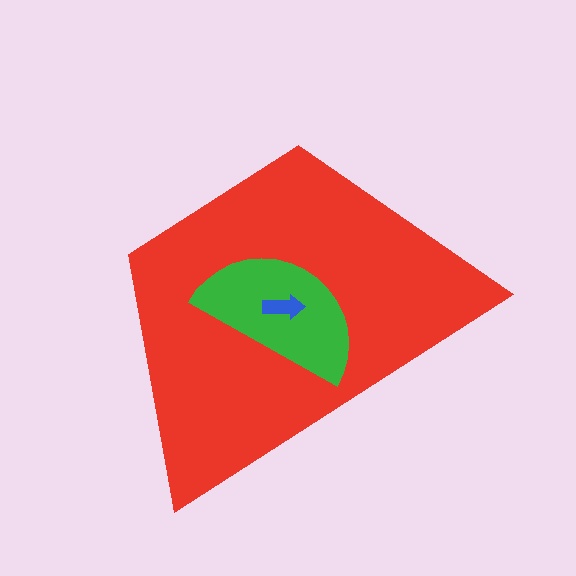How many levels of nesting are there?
3.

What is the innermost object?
The blue arrow.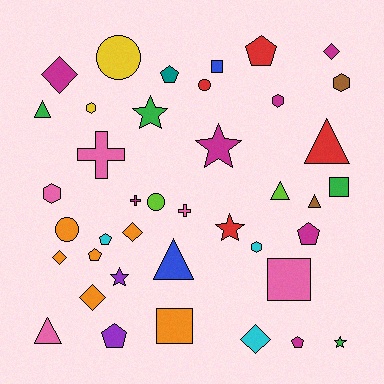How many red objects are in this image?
There are 4 red objects.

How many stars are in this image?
There are 5 stars.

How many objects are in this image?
There are 40 objects.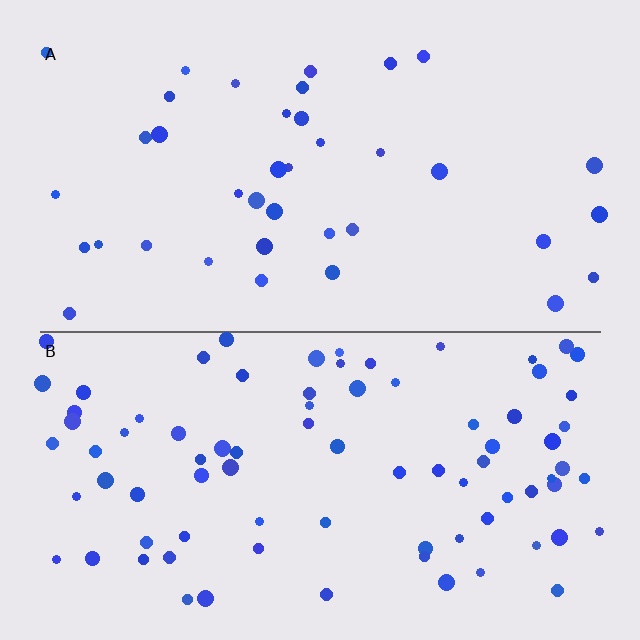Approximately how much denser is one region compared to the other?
Approximately 2.2× — region B over region A.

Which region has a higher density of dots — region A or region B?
B (the bottom).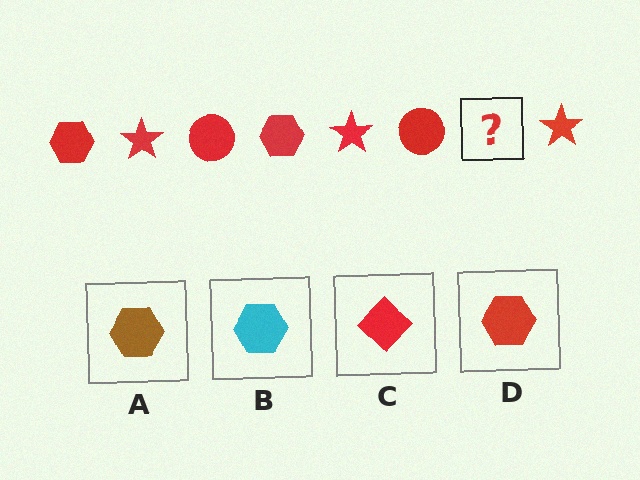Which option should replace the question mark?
Option D.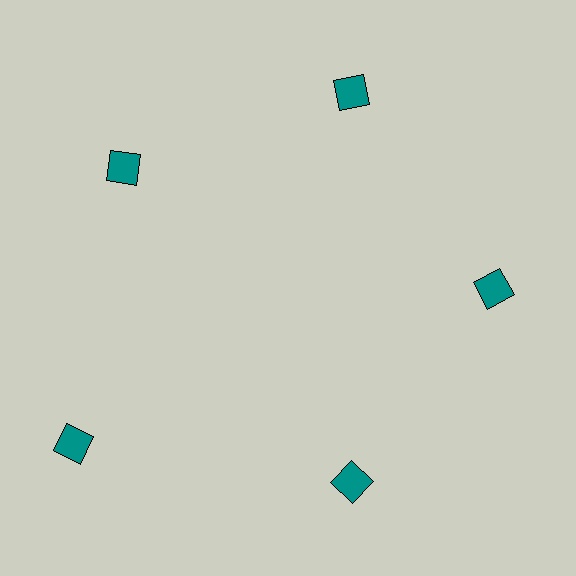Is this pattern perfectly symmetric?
No. The 5 teal squares are arranged in a ring, but one element near the 8 o'clock position is pushed outward from the center, breaking the 5-fold rotational symmetry.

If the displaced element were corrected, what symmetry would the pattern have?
It would have 5-fold rotational symmetry — the pattern would map onto itself every 72 degrees.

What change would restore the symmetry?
The symmetry would be restored by moving it inward, back onto the ring so that all 5 squares sit at equal angles and equal distance from the center.